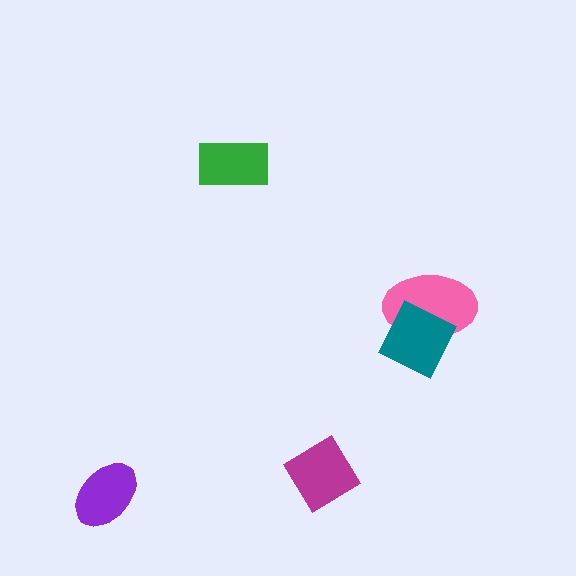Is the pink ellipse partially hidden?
Yes, it is partially covered by another shape.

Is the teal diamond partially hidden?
No, no other shape covers it.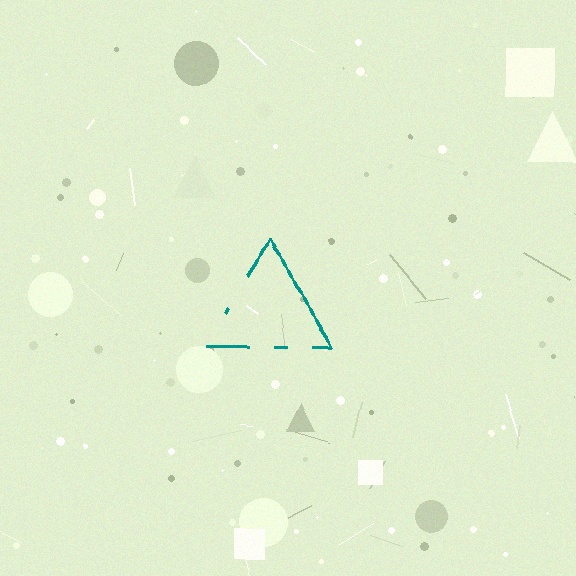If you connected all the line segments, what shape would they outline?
They would outline a triangle.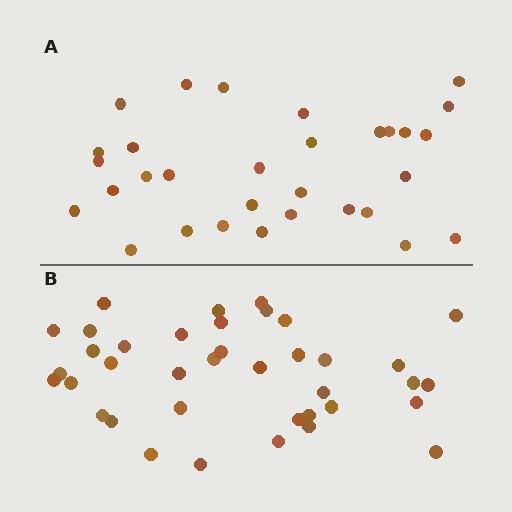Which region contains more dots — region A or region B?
Region B (the bottom region) has more dots.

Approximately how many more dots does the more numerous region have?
Region B has roughly 8 or so more dots than region A.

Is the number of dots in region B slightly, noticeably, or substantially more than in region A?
Region B has only slightly more — the two regions are fairly close. The ratio is roughly 1.2 to 1.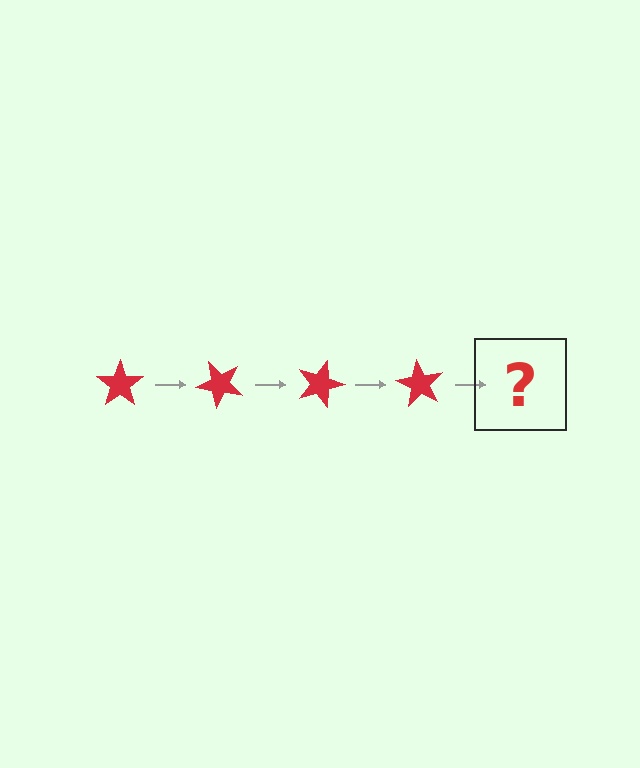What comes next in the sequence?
The next element should be a red star rotated 180 degrees.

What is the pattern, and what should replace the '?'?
The pattern is that the star rotates 45 degrees each step. The '?' should be a red star rotated 180 degrees.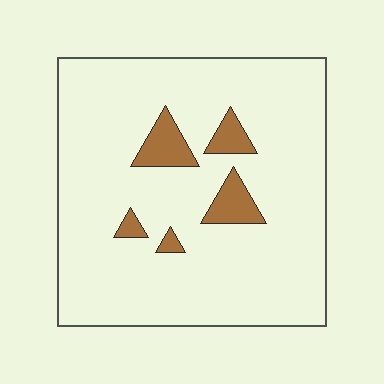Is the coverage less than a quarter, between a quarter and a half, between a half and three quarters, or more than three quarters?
Less than a quarter.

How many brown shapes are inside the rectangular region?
5.